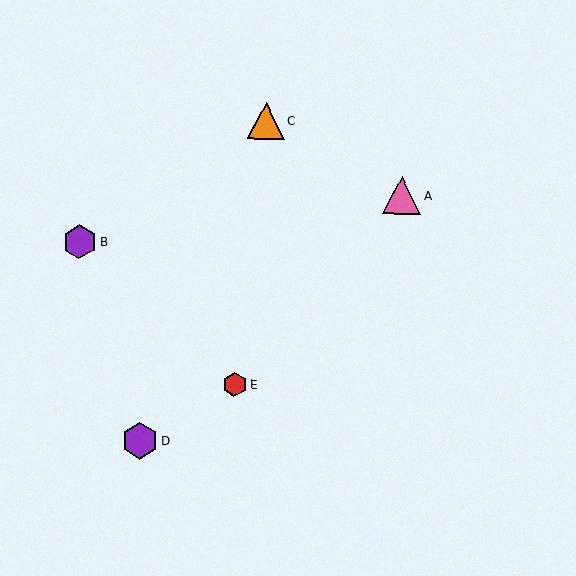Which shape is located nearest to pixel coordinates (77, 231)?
The purple hexagon (labeled B) at (79, 242) is nearest to that location.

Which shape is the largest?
The pink triangle (labeled A) is the largest.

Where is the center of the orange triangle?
The center of the orange triangle is at (266, 121).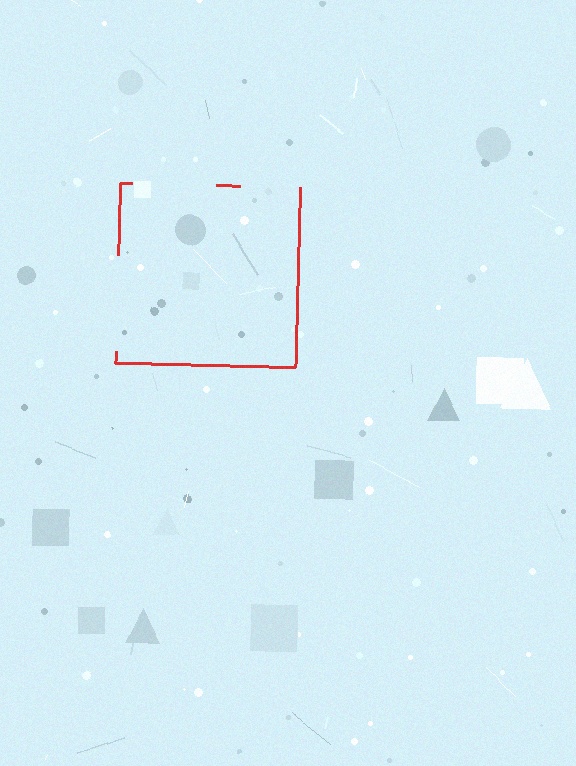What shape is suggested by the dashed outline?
The dashed outline suggests a square.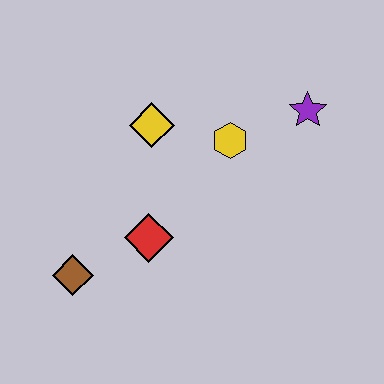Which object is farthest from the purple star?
The brown diamond is farthest from the purple star.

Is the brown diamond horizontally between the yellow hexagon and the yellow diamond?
No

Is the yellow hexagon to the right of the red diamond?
Yes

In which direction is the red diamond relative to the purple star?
The red diamond is to the left of the purple star.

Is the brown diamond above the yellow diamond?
No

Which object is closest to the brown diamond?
The red diamond is closest to the brown diamond.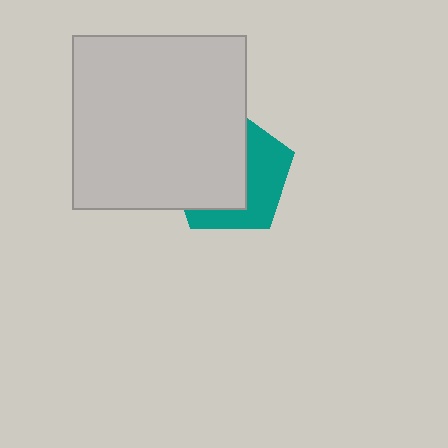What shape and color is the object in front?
The object in front is a light gray square.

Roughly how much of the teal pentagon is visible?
A small part of it is visible (roughly 42%).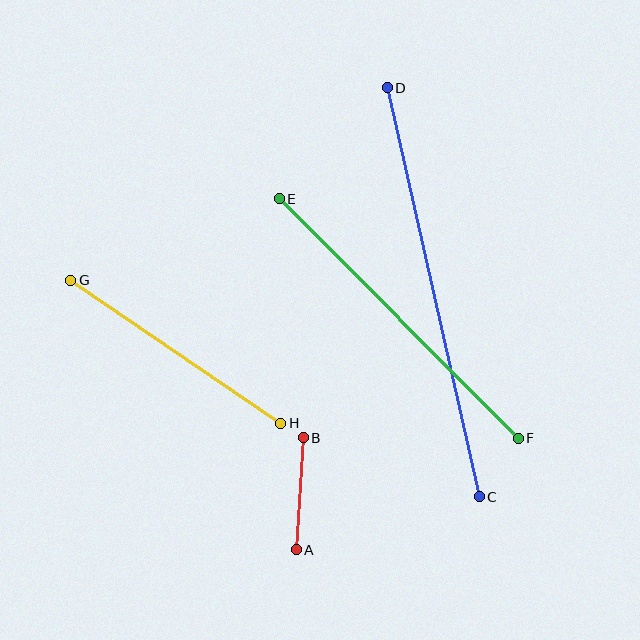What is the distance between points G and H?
The distance is approximately 254 pixels.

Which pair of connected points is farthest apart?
Points C and D are farthest apart.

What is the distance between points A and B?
The distance is approximately 112 pixels.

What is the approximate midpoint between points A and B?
The midpoint is at approximately (300, 494) pixels.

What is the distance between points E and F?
The distance is approximately 339 pixels.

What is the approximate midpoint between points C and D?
The midpoint is at approximately (433, 292) pixels.